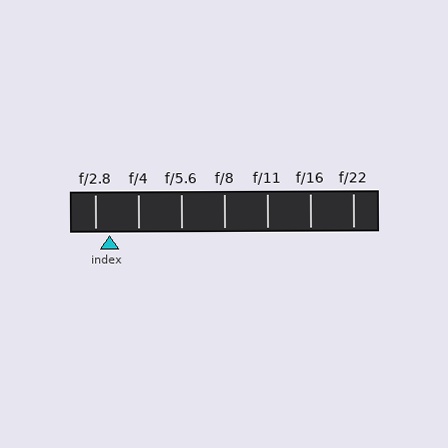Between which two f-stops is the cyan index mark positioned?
The index mark is between f/2.8 and f/4.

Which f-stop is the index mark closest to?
The index mark is closest to f/2.8.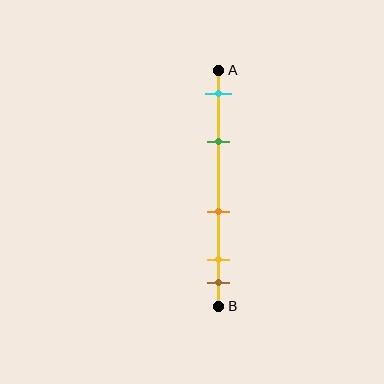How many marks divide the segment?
There are 5 marks dividing the segment.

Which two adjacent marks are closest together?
The yellow and brown marks are the closest adjacent pair.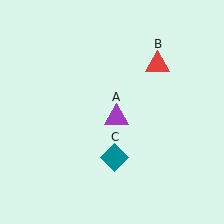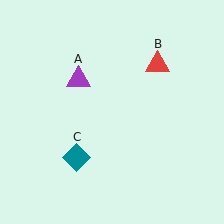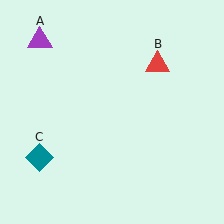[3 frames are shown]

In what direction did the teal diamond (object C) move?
The teal diamond (object C) moved left.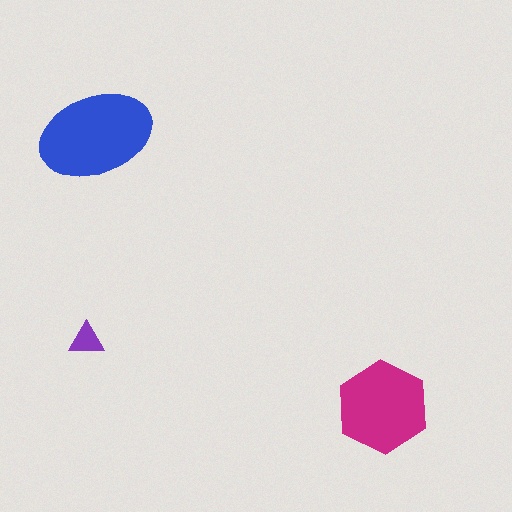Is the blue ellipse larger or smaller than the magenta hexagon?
Larger.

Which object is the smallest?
The purple triangle.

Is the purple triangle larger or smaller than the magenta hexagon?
Smaller.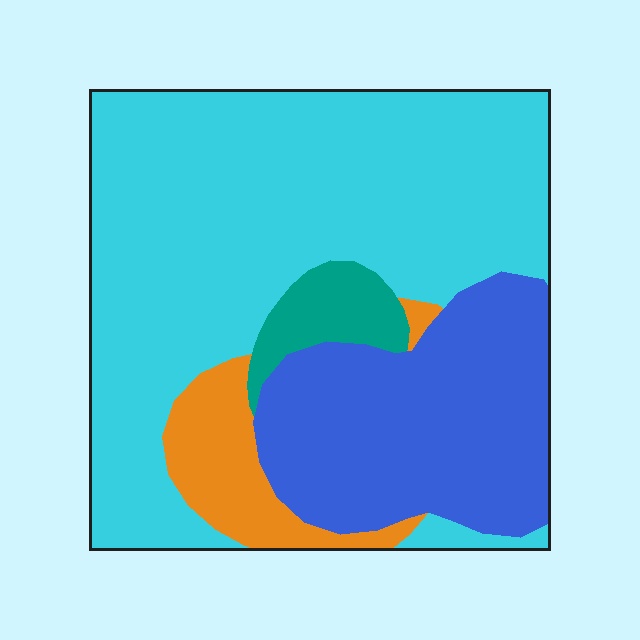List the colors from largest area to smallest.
From largest to smallest: cyan, blue, orange, teal.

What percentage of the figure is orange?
Orange covers 9% of the figure.